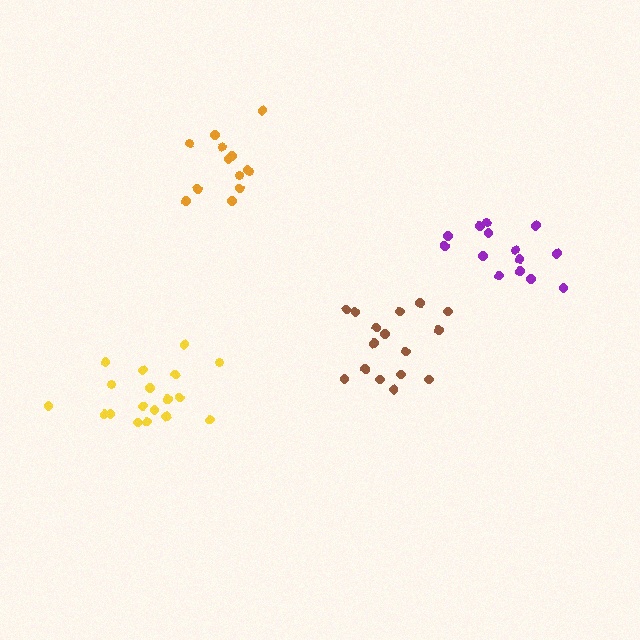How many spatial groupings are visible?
There are 4 spatial groupings.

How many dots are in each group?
Group 1: 14 dots, Group 2: 13 dots, Group 3: 18 dots, Group 4: 16 dots (61 total).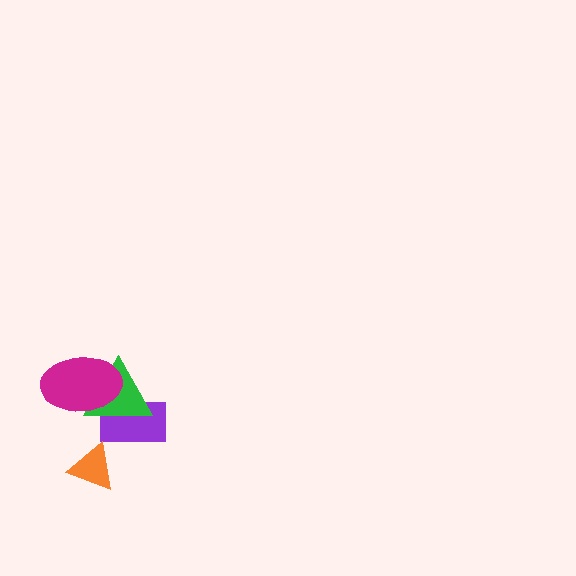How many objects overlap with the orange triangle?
0 objects overlap with the orange triangle.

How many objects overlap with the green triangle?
2 objects overlap with the green triangle.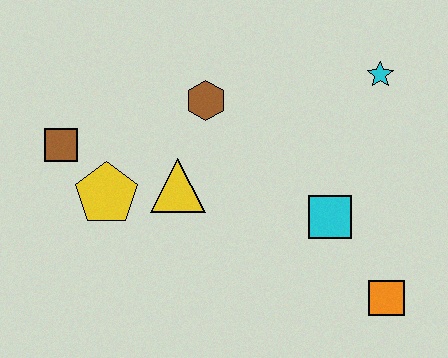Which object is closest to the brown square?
The yellow pentagon is closest to the brown square.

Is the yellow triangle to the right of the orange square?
No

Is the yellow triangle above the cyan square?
Yes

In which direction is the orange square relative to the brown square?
The orange square is to the right of the brown square.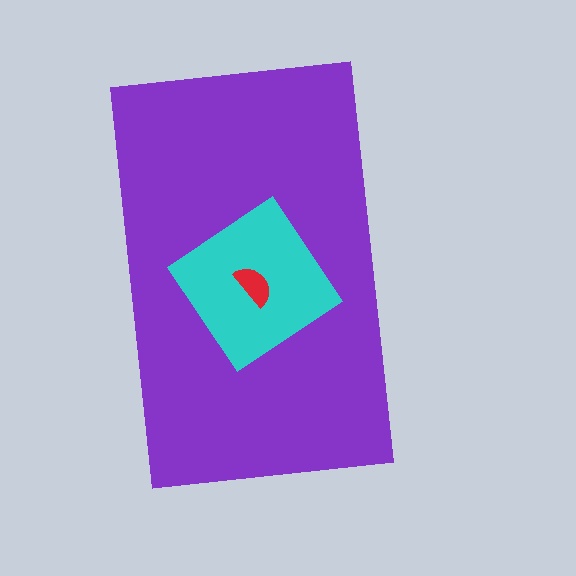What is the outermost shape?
The purple rectangle.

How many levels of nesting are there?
3.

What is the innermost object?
The red semicircle.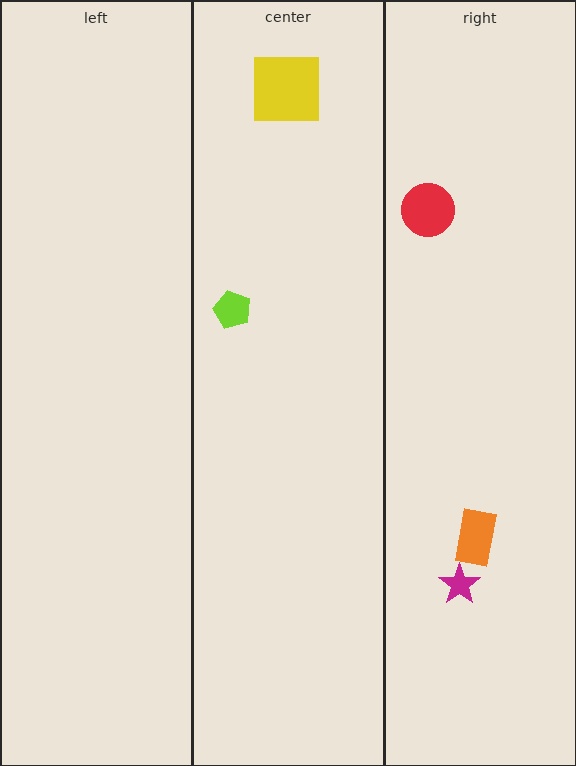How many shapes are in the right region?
3.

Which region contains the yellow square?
The center region.